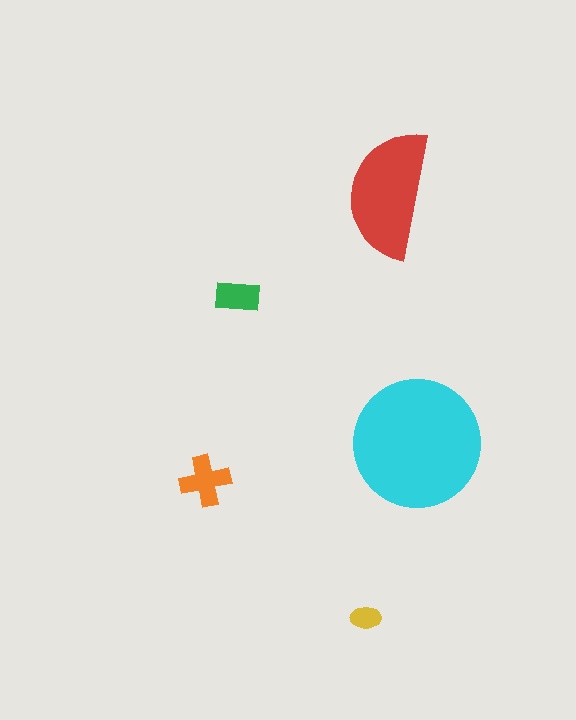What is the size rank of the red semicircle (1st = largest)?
2nd.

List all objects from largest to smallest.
The cyan circle, the red semicircle, the orange cross, the green rectangle, the yellow ellipse.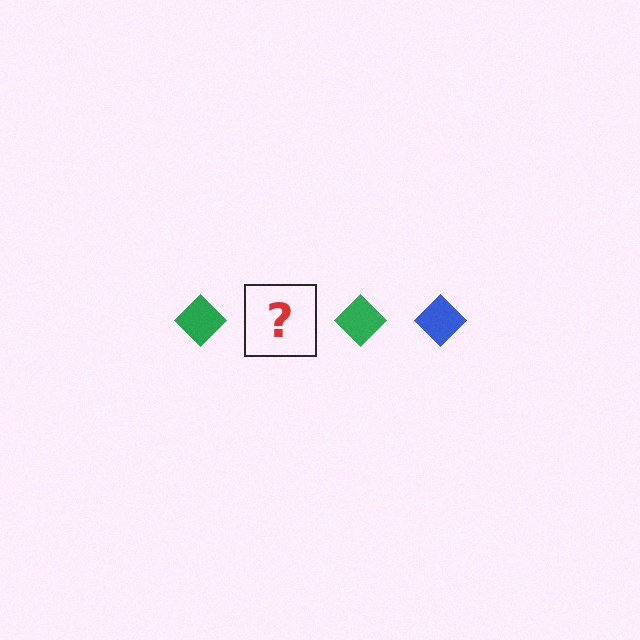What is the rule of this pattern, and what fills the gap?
The rule is that the pattern cycles through green, blue diamonds. The gap should be filled with a blue diamond.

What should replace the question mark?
The question mark should be replaced with a blue diamond.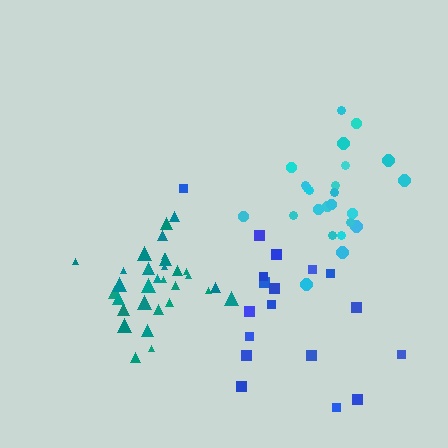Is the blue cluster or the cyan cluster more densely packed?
Cyan.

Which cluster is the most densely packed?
Teal.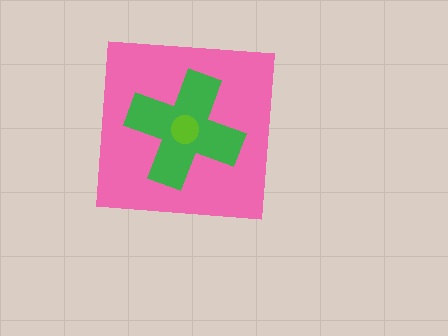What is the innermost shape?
The lime circle.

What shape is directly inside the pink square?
The green cross.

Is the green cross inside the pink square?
Yes.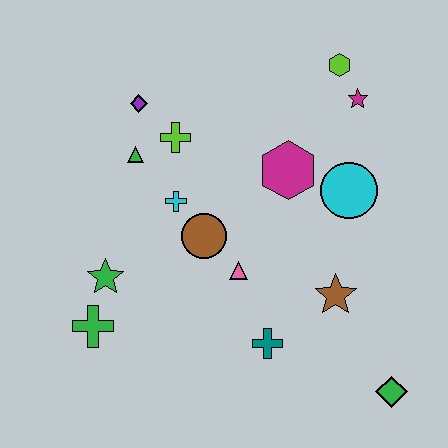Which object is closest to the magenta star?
The lime hexagon is closest to the magenta star.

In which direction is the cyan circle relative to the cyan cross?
The cyan circle is to the right of the cyan cross.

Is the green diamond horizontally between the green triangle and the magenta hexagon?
No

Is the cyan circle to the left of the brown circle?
No